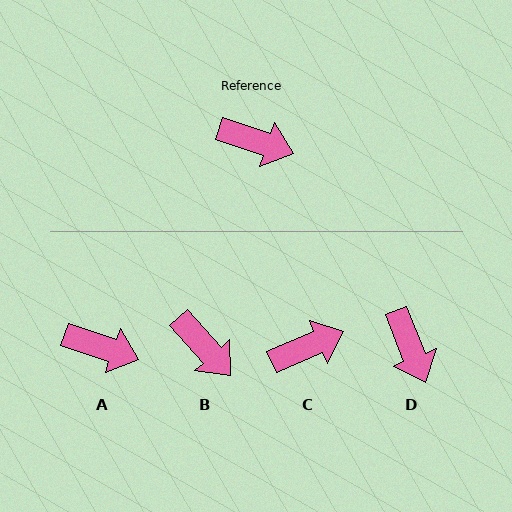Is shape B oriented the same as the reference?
No, it is off by about 30 degrees.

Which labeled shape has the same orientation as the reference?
A.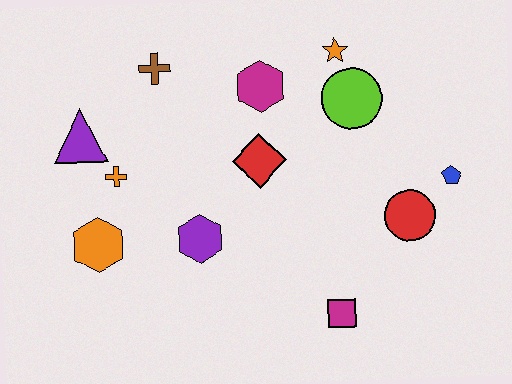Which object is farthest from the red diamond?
The blue pentagon is farthest from the red diamond.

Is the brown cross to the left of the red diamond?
Yes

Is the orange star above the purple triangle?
Yes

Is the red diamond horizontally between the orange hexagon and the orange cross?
No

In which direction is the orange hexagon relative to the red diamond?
The orange hexagon is to the left of the red diamond.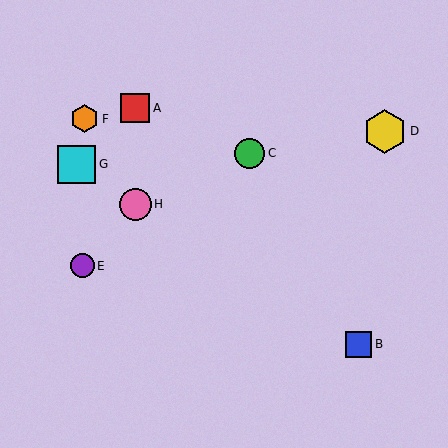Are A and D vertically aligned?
No, A is at x≈135 and D is at x≈385.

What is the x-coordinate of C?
Object C is at x≈250.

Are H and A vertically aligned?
Yes, both are at x≈135.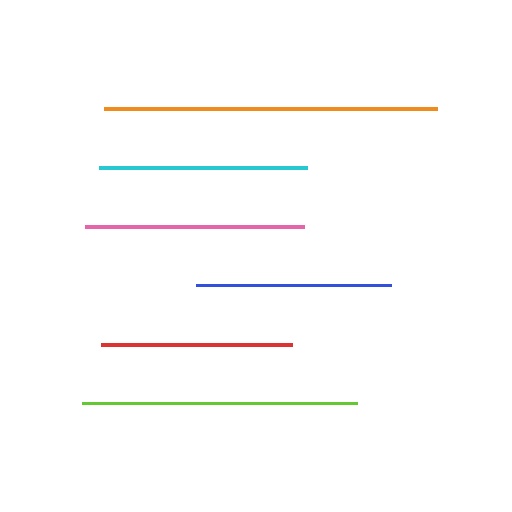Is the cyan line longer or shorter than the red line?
The cyan line is longer than the red line.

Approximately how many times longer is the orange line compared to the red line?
The orange line is approximately 1.7 times the length of the red line.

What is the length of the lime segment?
The lime segment is approximately 275 pixels long.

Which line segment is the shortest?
The red line is the shortest at approximately 190 pixels.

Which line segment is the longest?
The orange line is the longest at approximately 332 pixels.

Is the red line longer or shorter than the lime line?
The lime line is longer than the red line.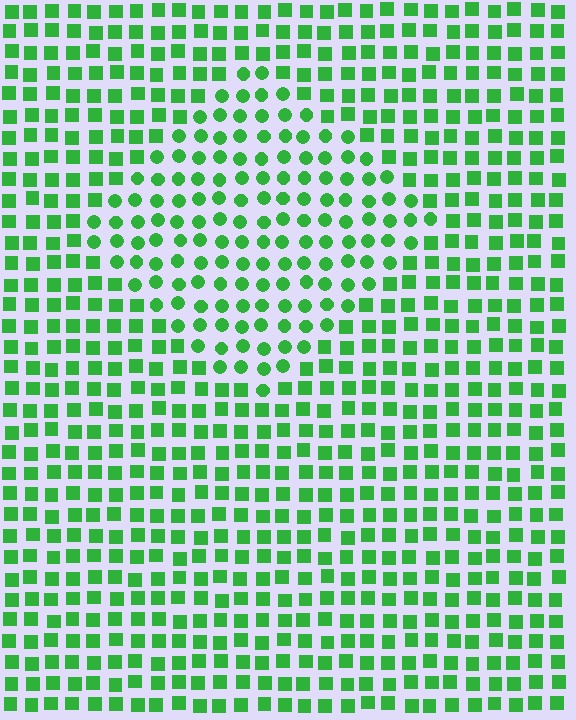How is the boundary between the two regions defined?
The boundary is defined by a change in element shape: circles inside vs. squares outside. All elements share the same color and spacing.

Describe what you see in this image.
The image is filled with small green elements arranged in a uniform grid. A diamond-shaped region contains circles, while the surrounding area contains squares. The boundary is defined purely by the change in element shape.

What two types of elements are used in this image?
The image uses circles inside the diamond region and squares outside it.